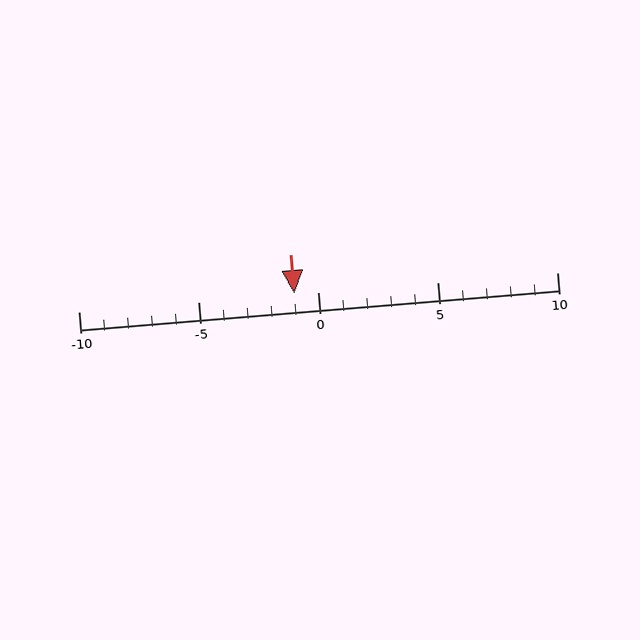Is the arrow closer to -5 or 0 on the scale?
The arrow is closer to 0.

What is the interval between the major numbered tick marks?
The major tick marks are spaced 5 units apart.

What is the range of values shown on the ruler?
The ruler shows values from -10 to 10.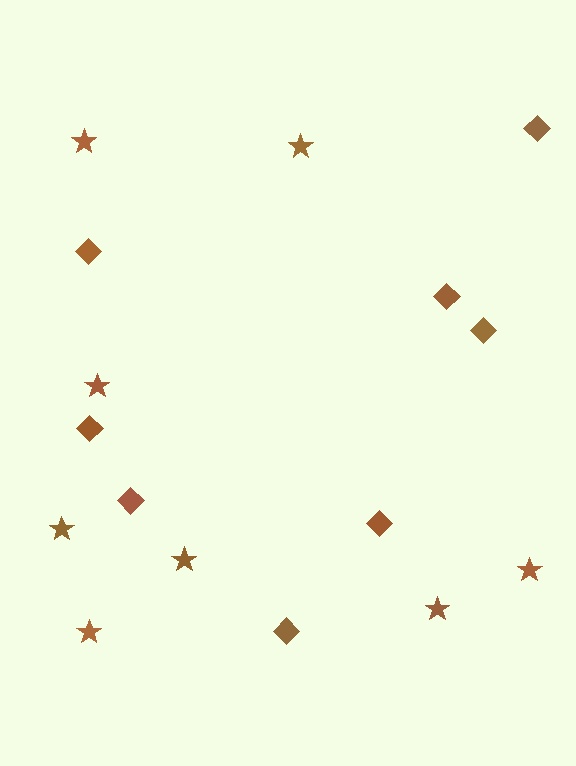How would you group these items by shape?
There are 2 groups: one group of diamonds (8) and one group of stars (8).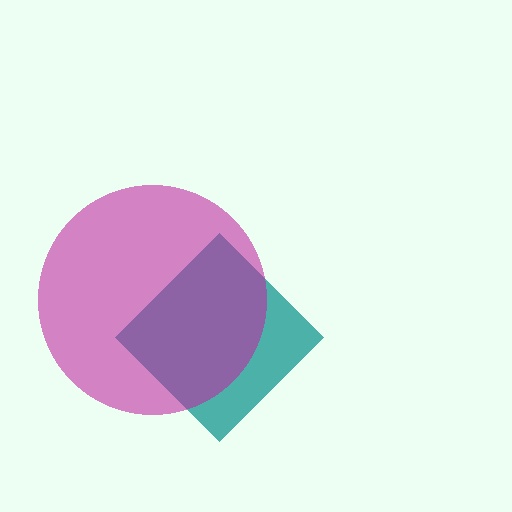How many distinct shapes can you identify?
There are 2 distinct shapes: a teal diamond, a magenta circle.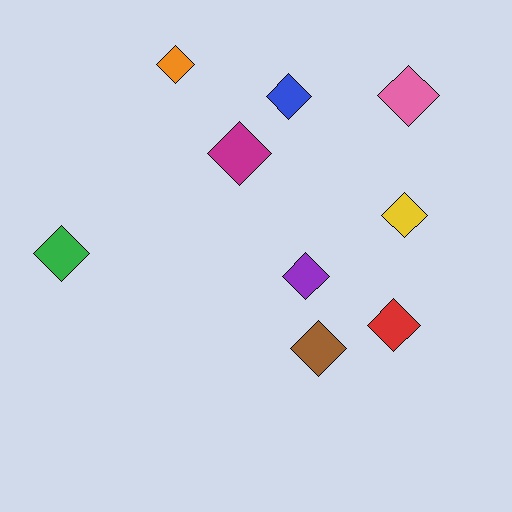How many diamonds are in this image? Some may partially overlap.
There are 9 diamonds.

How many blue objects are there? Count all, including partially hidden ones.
There is 1 blue object.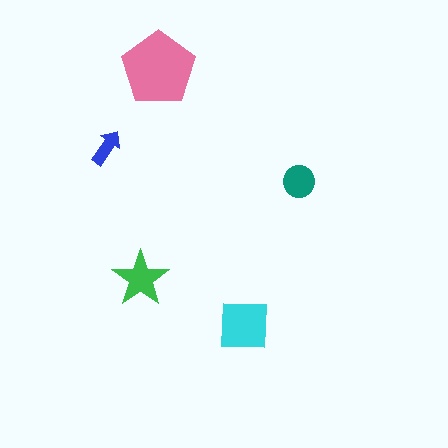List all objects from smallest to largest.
The blue arrow, the teal circle, the green star, the cyan square, the pink pentagon.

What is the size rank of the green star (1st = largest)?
3rd.